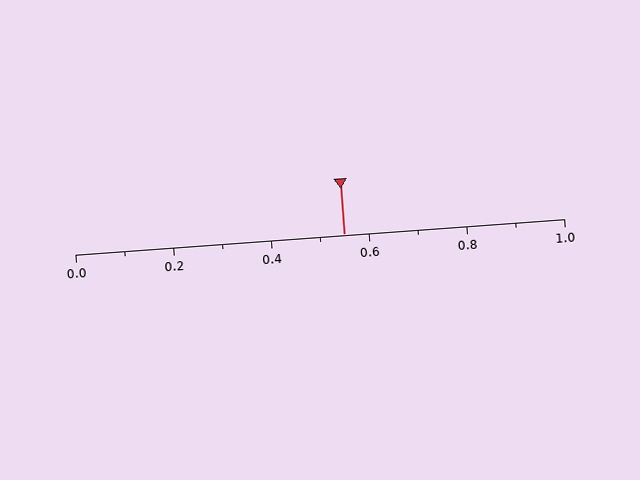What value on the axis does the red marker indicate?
The marker indicates approximately 0.55.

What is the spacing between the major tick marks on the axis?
The major ticks are spaced 0.2 apart.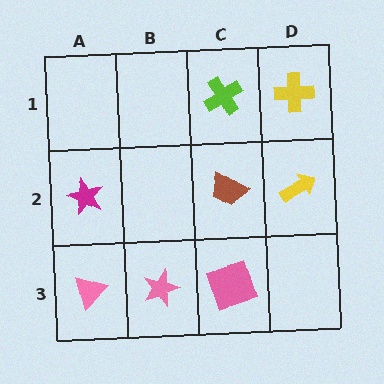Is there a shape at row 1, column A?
No, that cell is empty.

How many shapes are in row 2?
3 shapes.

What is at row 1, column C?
A lime cross.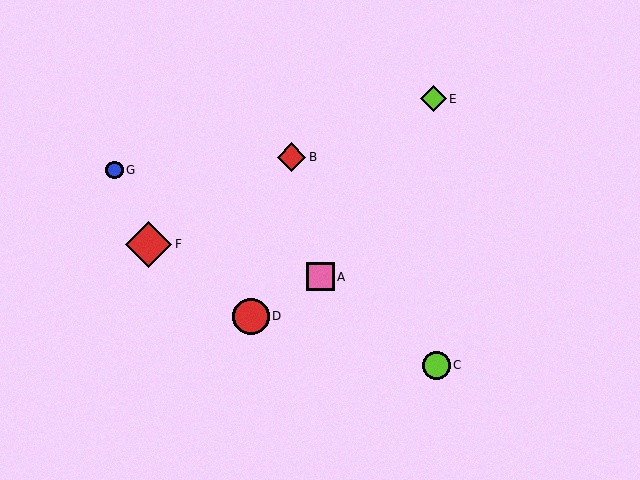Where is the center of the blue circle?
The center of the blue circle is at (115, 170).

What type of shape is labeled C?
Shape C is a lime circle.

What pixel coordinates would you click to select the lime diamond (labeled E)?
Click at (433, 99) to select the lime diamond E.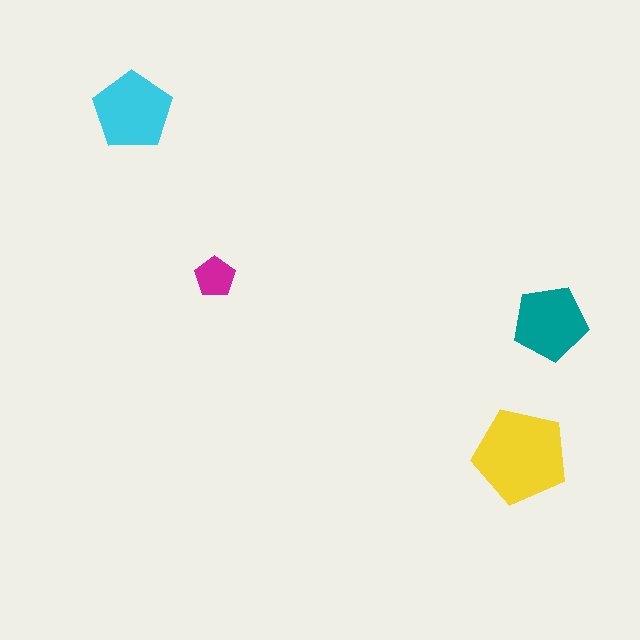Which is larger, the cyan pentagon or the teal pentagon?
The cyan one.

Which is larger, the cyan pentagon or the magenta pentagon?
The cyan one.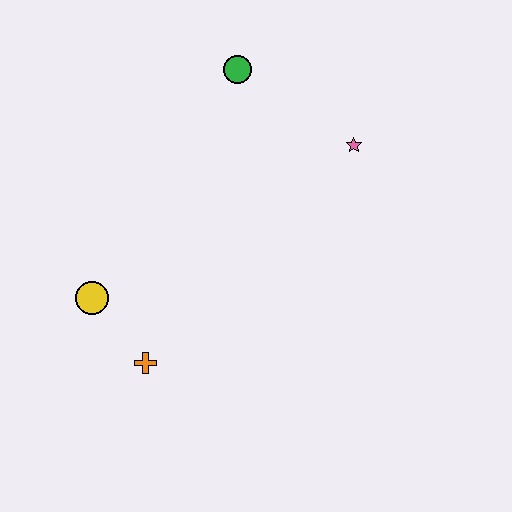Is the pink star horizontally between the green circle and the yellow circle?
No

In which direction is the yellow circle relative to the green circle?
The yellow circle is below the green circle.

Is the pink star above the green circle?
No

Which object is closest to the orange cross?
The yellow circle is closest to the orange cross.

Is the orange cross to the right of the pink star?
No